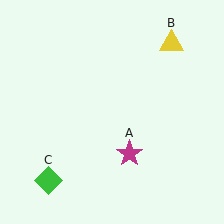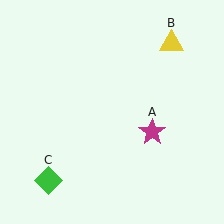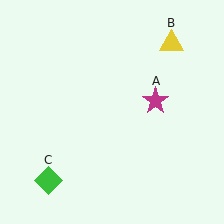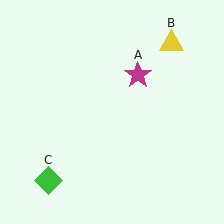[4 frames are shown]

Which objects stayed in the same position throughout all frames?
Yellow triangle (object B) and green diamond (object C) remained stationary.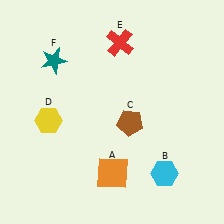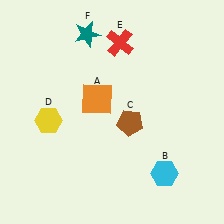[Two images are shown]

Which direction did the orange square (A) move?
The orange square (A) moved up.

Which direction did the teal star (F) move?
The teal star (F) moved right.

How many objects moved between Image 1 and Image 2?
2 objects moved between the two images.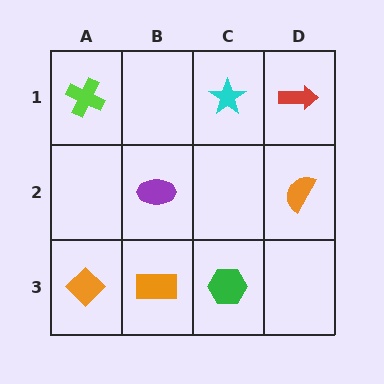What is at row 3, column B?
An orange rectangle.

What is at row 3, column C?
A green hexagon.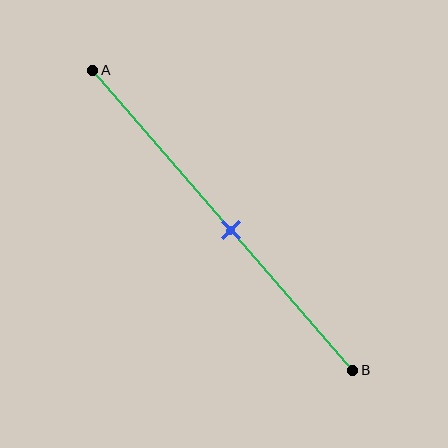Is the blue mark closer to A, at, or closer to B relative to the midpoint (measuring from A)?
The blue mark is closer to point B than the midpoint of segment AB.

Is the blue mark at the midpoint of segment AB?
No, the mark is at about 55% from A, not at the 50% midpoint.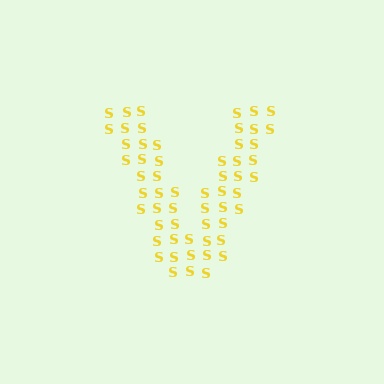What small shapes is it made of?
It is made of small letter S's.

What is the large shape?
The large shape is the letter V.